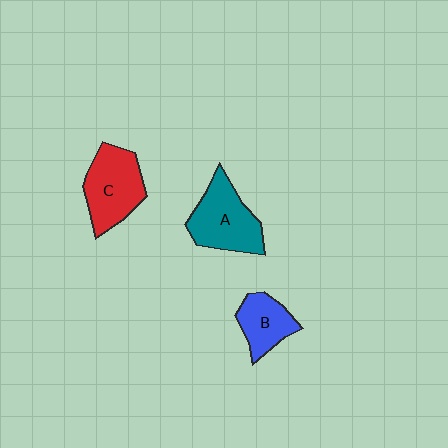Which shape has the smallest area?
Shape B (blue).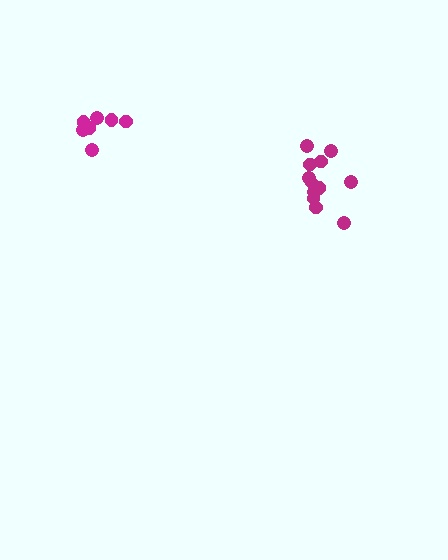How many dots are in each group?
Group 1: 12 dots, Group 2: 7 dots (19 total).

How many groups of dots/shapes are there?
There are 2 groups.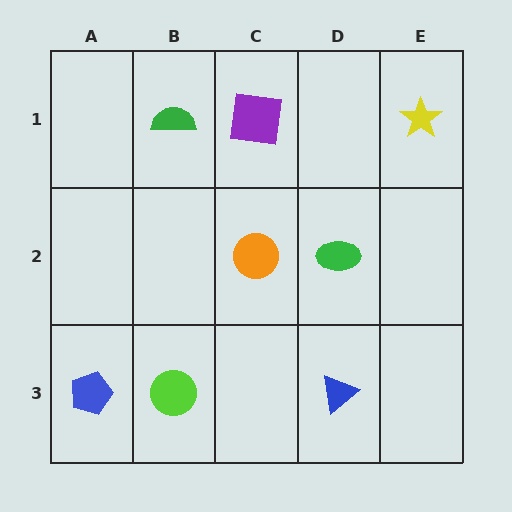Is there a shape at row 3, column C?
No, that cell is empty.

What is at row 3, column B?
A lime circle.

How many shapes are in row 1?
3 shapes.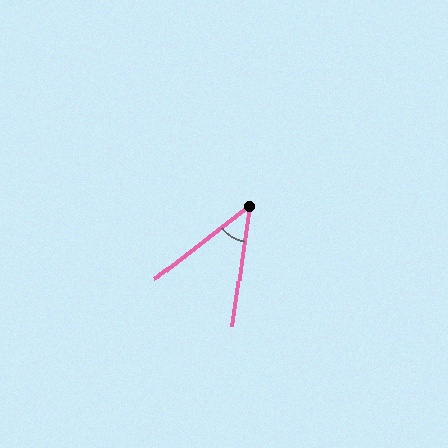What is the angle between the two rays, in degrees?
Approximately 44 degrees.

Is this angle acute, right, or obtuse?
It is acute.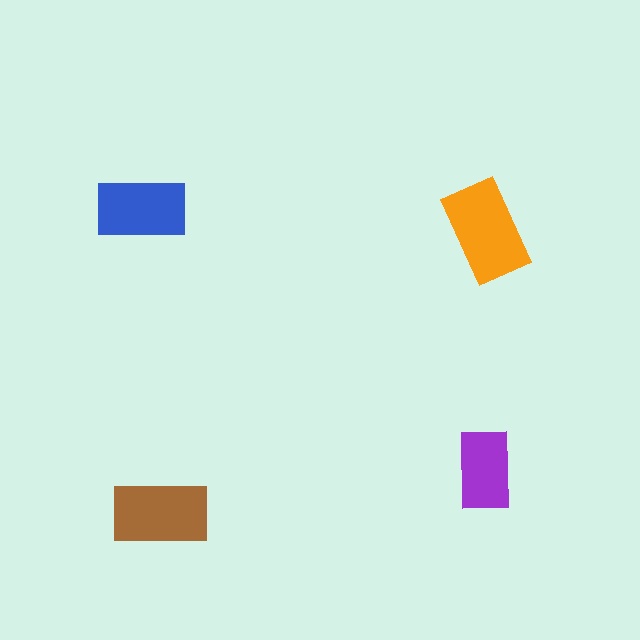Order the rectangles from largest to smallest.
the orange one, the brown one, the blue one, the purple one.